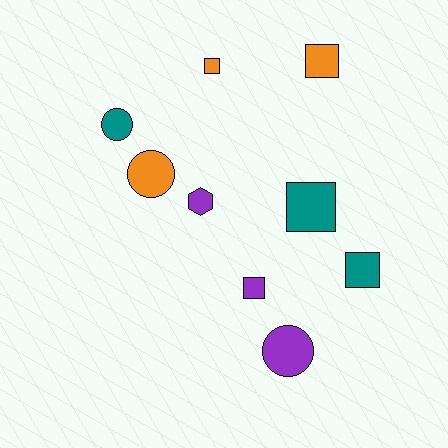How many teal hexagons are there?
There are no teal hexagons.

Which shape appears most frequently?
Square, with 5 objects.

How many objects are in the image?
There are 9 objects.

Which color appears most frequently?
Teal, with 3 objects.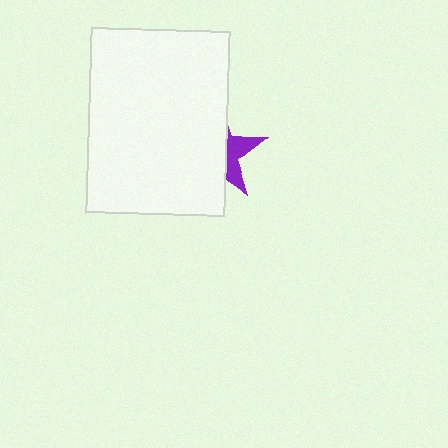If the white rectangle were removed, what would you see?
You would see the complete purple star.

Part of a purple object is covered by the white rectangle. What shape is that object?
It is a star.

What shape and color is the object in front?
The object in front is a white rectangle.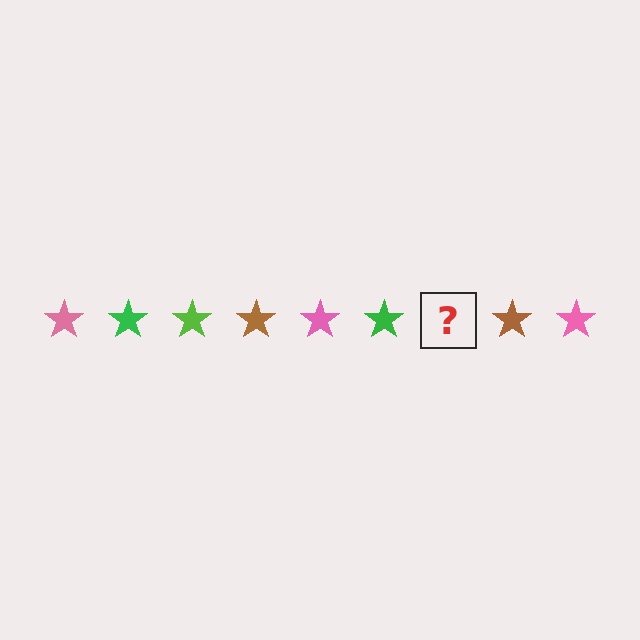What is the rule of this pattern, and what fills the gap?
The rule is that the pattern cycles through pink, green, lime, brown stars. The gap should be filled with a lime star.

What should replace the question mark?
The question mark should be replaced with a lime star.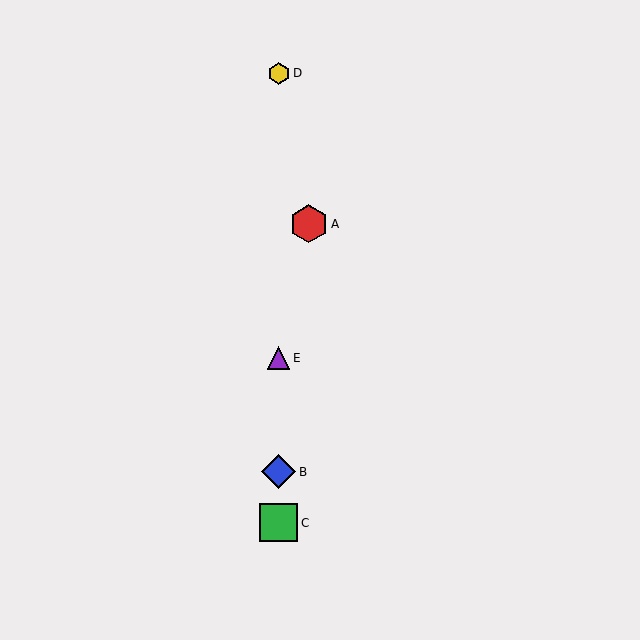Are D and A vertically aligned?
No, D is at x≈279 and A is at x≈309.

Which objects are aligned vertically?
Objects B, C, D, E are aligned vertically.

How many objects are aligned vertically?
4 objects (B, C, D, E) are aligned vertically.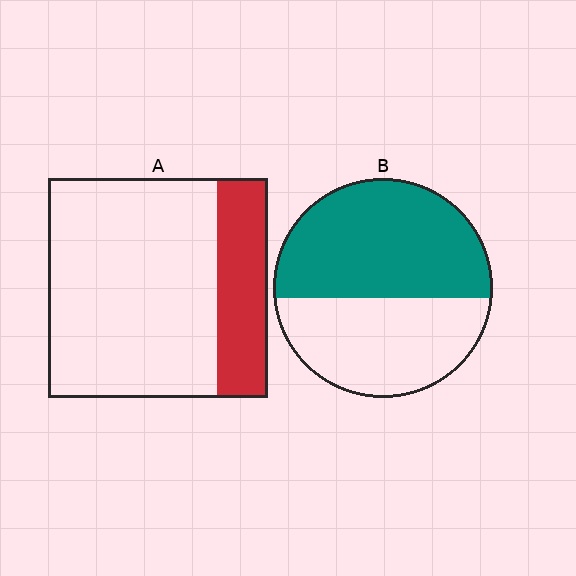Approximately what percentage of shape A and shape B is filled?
A is approximately 25% and B is approximately 55%.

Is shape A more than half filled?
No.